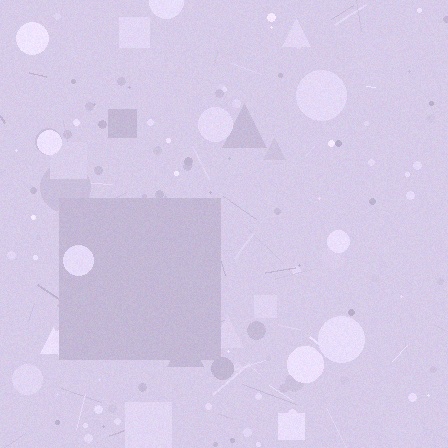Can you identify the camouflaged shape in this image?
The camouflaged shape is a square.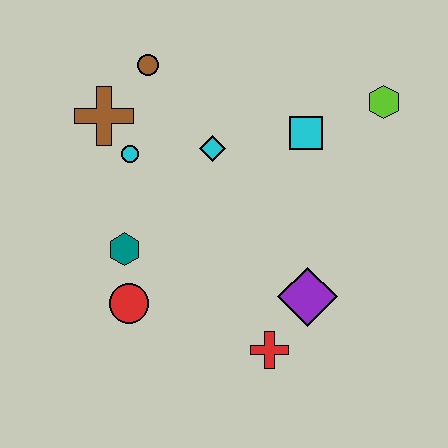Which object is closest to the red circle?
The teal hexagon is closest to the red circle.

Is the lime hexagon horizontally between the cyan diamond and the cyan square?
No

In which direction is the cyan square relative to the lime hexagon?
The cyan square is to the left of the lime hexagon.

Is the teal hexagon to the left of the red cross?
Yes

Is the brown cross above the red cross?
Yes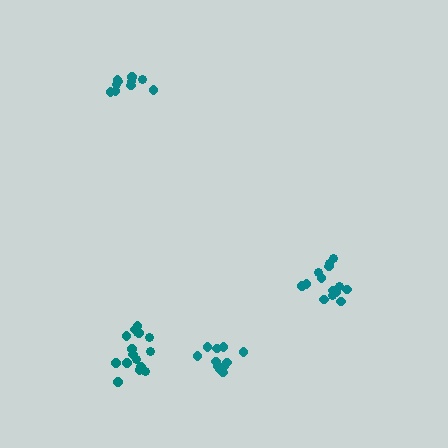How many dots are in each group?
Group 1: 11 dots, Group 2: 15 dots, Group 3: 16 dots, Group 4: 11 dots (53 total).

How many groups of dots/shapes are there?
There are 4 groups.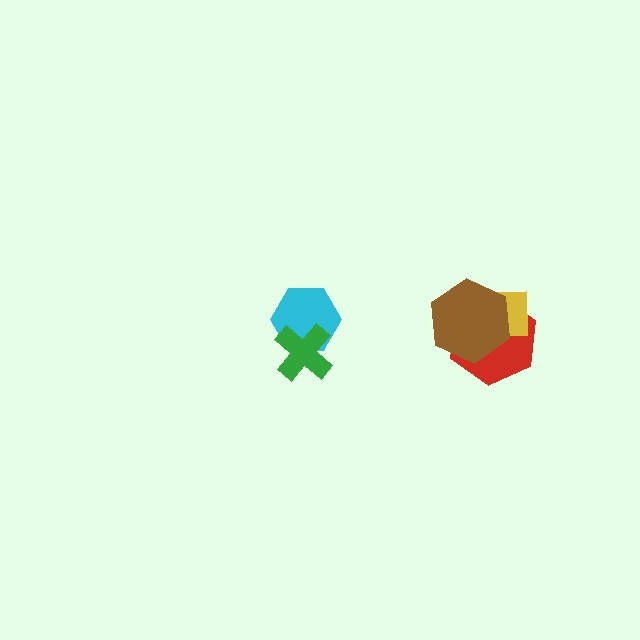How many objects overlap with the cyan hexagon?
1 object overlaps with the cyan hexagon.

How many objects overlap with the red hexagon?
2 objects overlap with the red hexagon.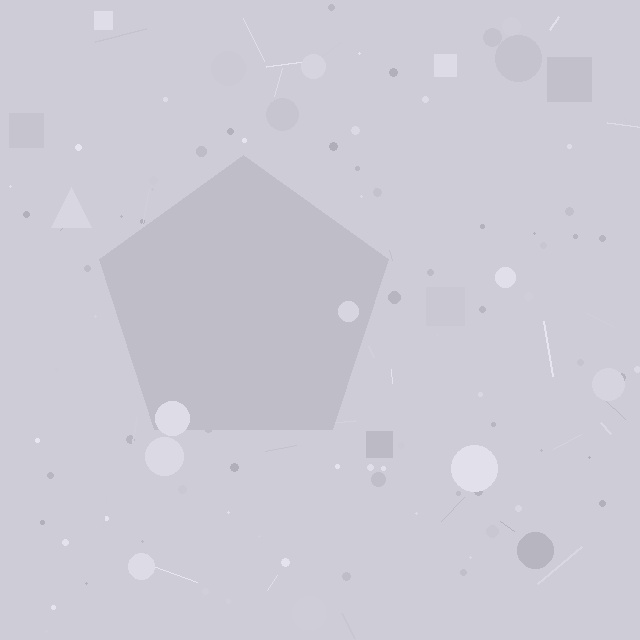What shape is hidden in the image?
A pentagon is hidden in the image.